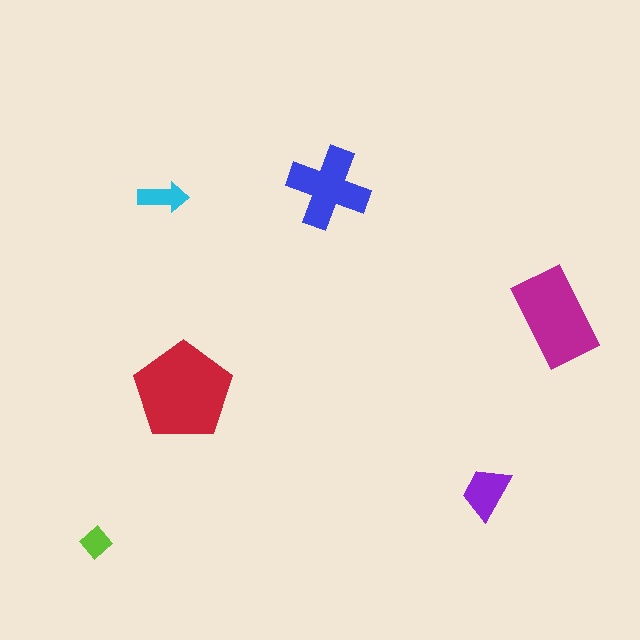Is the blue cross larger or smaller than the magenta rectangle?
Smaller.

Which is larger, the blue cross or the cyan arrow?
The blue cross.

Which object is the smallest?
The lime diamond.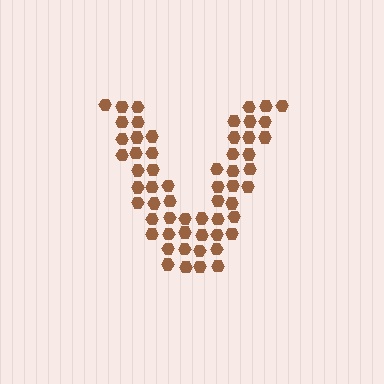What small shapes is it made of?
It is made of small hexagons.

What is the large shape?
The large shape is the letter V.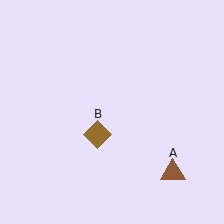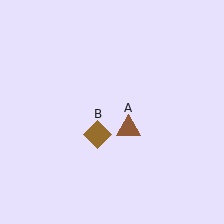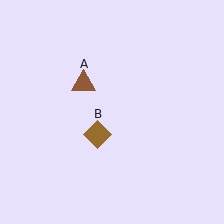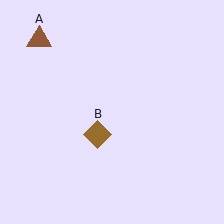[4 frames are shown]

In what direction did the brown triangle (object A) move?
The brown triangle (object A) moved up and to the left.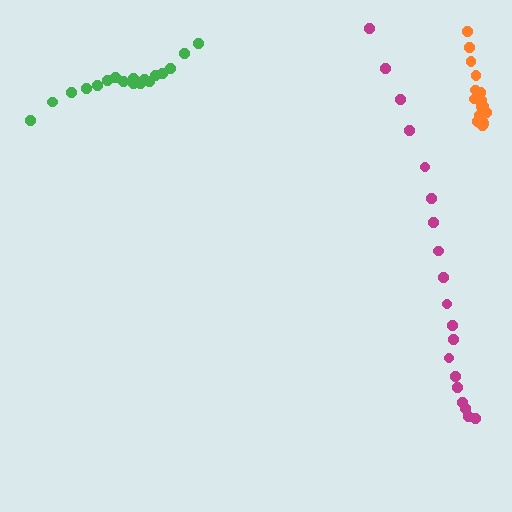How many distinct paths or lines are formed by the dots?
There are 3 distinct paths.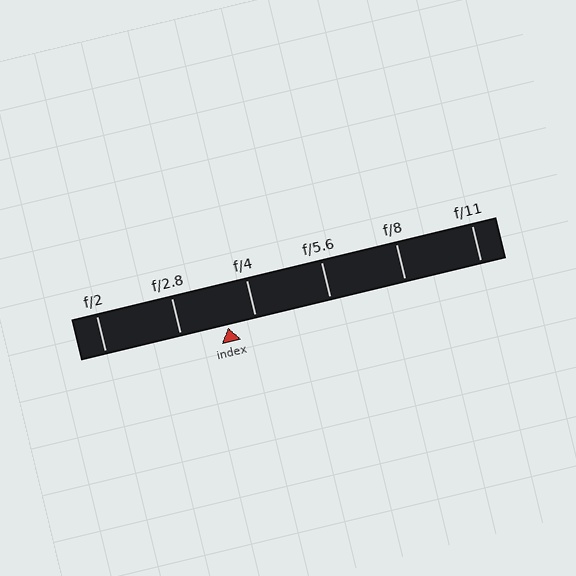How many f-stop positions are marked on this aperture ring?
There are 6 f-stop positions marked.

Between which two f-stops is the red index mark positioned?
The index mark is between f/2.8 and f/4.